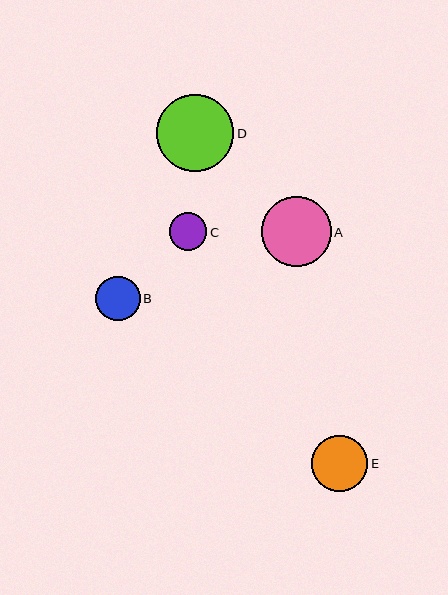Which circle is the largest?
Circle D is the largest with a size of approximately 77 pixels.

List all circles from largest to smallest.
From largest to smallest: D, A, E, B, C.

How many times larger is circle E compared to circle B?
Circle E is approximately 1.3 times the size of circle B.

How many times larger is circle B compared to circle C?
Circle B is approximately 1.2 times the size of circle C.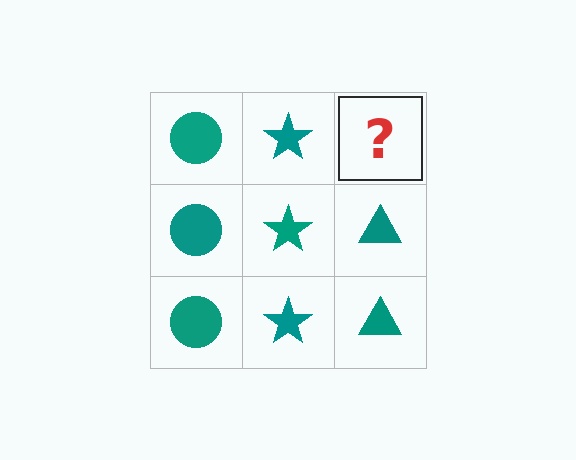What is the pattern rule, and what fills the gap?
The rule is that each column has a consistent shape. The gap should be filled with a teal triangle.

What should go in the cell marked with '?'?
The missing cell should contain a teal triangle.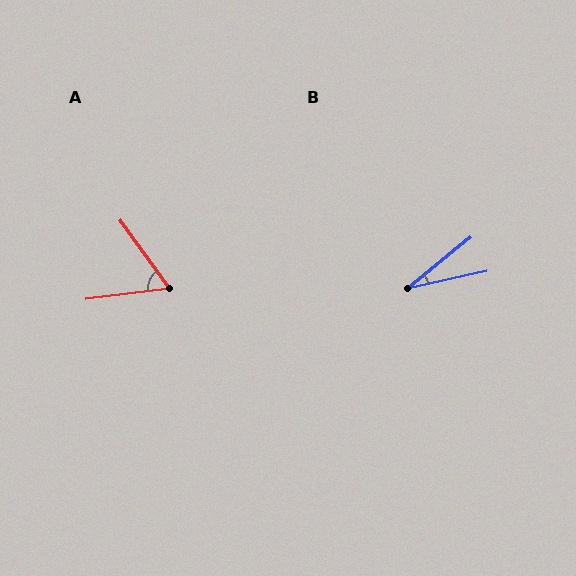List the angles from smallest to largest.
B (27°), A (62°).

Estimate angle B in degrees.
Approximately 27 degrees.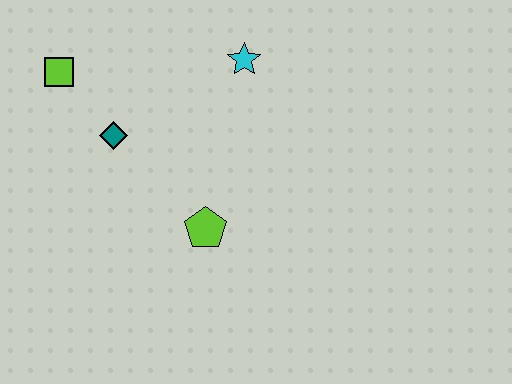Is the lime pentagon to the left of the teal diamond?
No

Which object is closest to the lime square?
The teal diamond is closest to the lime square.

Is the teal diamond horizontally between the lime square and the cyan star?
Yes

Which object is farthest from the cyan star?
The lime square is farthest from the cyan star.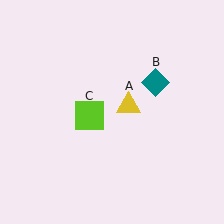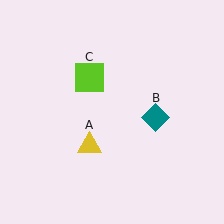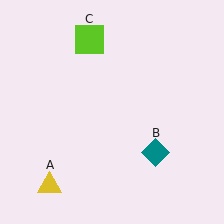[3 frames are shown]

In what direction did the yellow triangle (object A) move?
The yellow triangle (object A) moved down and to the left.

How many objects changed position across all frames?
3 objects changed position: yellow triangle (object A), teal diamond (object B), lime square (object C).